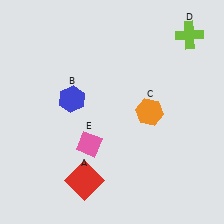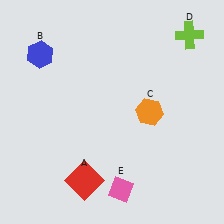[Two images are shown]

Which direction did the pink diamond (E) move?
The pink diamond (E) moved down.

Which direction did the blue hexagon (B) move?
The blue hexagon (B) moved up.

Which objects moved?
The objects that moved are: the blue hexagon (B), the pink diamond (E).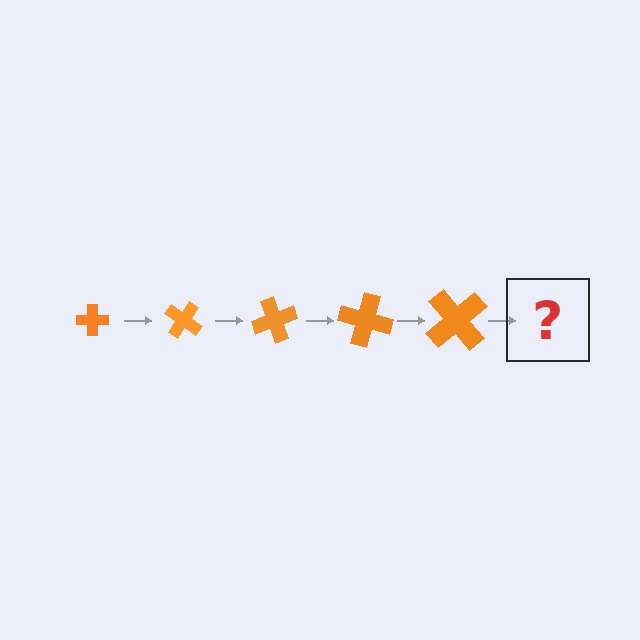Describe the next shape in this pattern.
It should be a cross, larger than the previous one and rotated 175 degrees from the start.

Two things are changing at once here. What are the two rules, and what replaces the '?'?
The two rules are that the cross grows larger each step and it rotates 35 degrees each step. The '?' should be a cross, larger than the previous one and rotated 175 degrees from the start.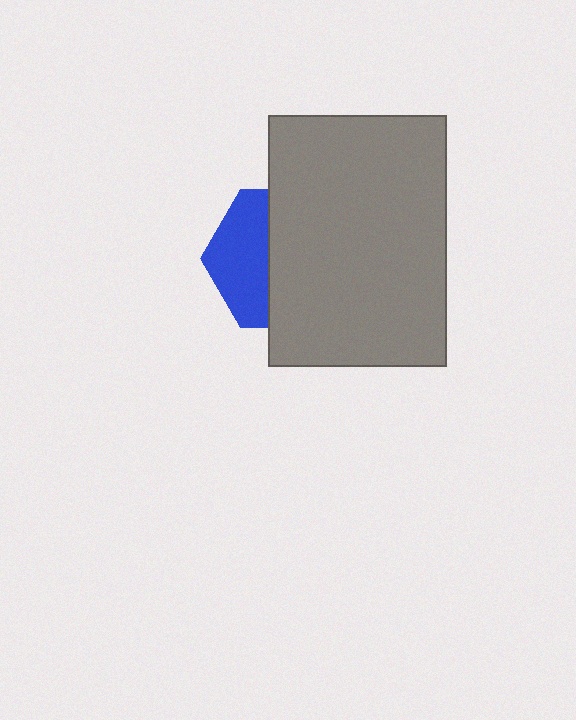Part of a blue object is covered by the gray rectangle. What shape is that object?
It is a hexagon.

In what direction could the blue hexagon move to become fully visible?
The blue hexagon could move left. That would shift it out from behind the gray rectangle entirely.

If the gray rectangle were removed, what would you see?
You would see the complete blue hexagon.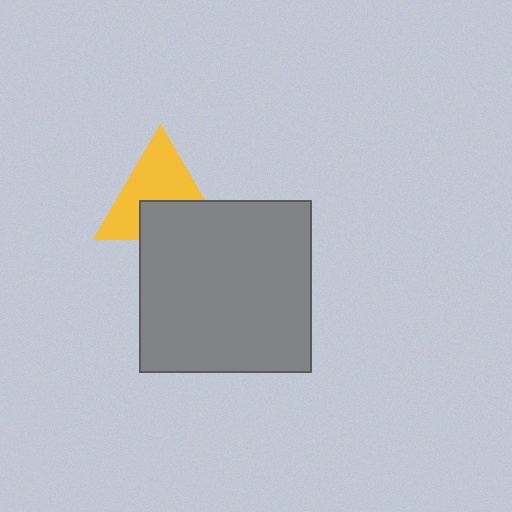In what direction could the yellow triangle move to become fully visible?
The yellow triangle could move up. That would shift it out from behind the gray square entirely.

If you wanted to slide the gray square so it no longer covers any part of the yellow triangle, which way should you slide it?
Slide it down — that is the most direct way to separate the two shapes.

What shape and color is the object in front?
The object in front is a gray square.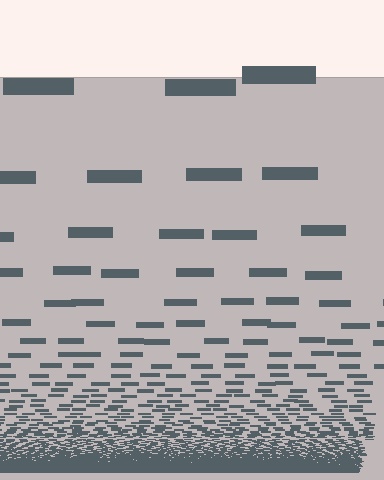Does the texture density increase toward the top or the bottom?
Density increases toward the bottom.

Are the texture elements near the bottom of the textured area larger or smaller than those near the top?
Smaller. The gradient is inverted — elements near the bottom are smaller and denser.